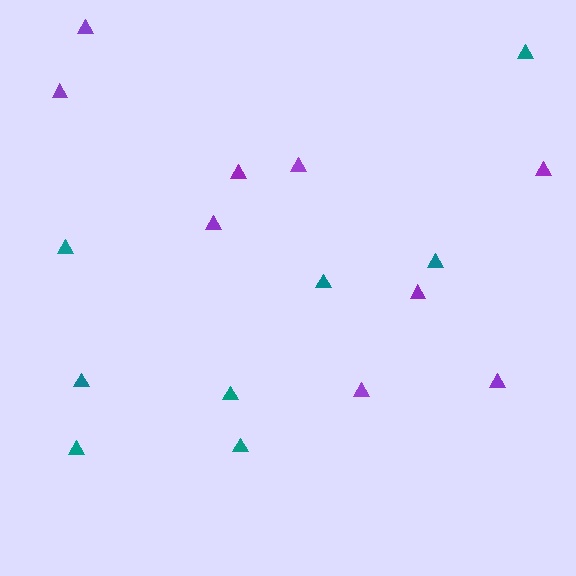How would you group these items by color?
There are 2 groups: one group of teal triangles (8) and one group of purple triangles (9).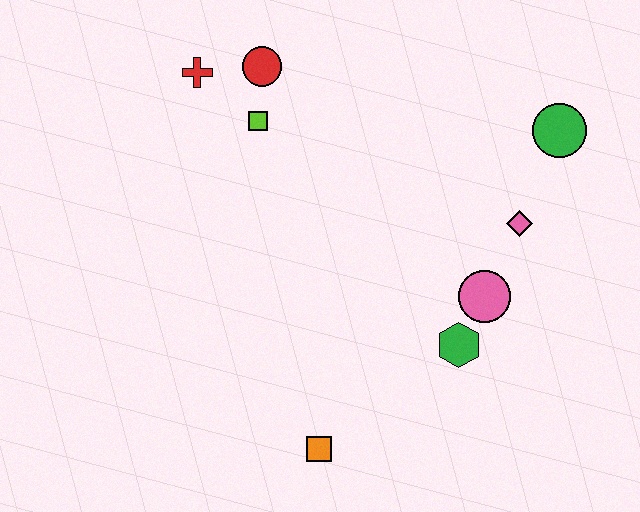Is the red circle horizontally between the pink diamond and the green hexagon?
No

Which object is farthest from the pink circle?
The red cross is farthest from the pink circle.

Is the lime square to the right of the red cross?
Yes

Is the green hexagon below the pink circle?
Yes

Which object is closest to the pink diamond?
The pink circle is closest to the pink diamond.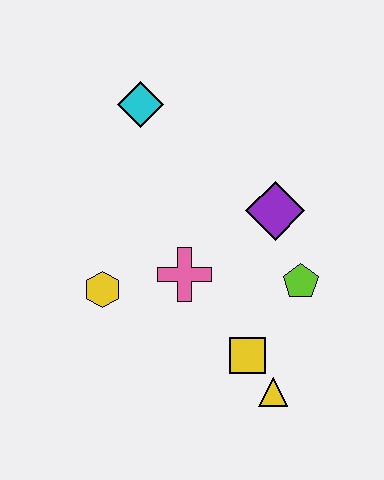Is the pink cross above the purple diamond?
No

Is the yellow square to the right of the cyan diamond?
Yes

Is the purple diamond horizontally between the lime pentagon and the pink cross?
Yes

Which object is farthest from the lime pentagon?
The cyan diamond is farthest from the lime pentagon.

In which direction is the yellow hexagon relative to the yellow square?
The yellow hexagon is to the left of the yellow square.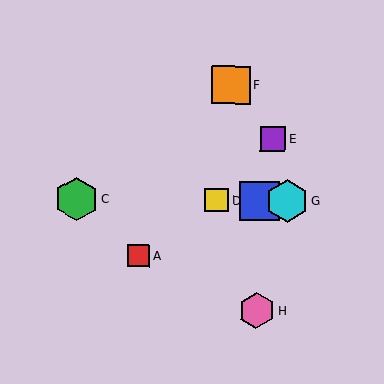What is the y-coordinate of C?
Object C is at y≈199.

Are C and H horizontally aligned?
No, C is at y≈199 and H is at y≈310.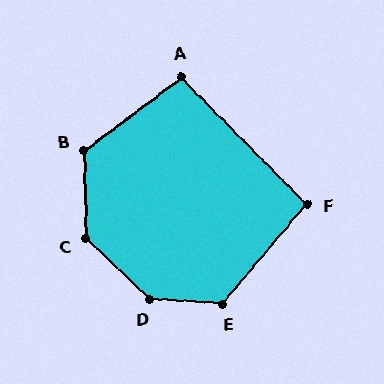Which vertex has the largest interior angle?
D, at approximately 139 degrees.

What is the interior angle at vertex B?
Approximately 126 degrees (obtuse).